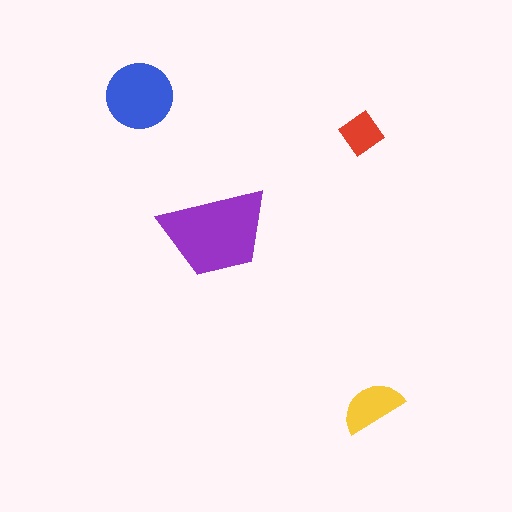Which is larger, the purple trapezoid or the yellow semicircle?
The purple trapezoid.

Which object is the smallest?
The red diamond.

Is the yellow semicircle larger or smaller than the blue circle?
Smaller.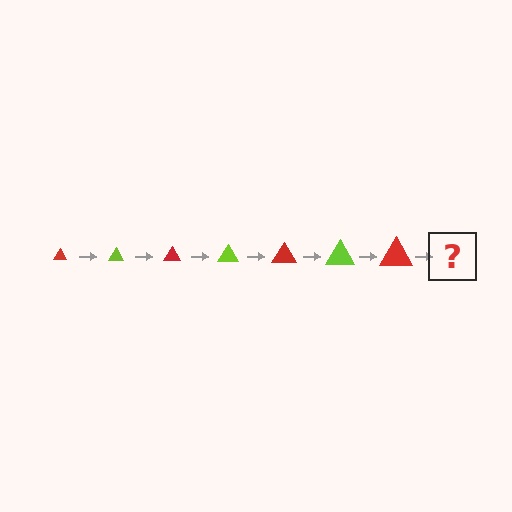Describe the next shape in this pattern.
It should be a lime triangle, larger than the previous one.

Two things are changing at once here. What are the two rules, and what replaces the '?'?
The two rules are that the triangle grows larger each step and the color cycles through red and lime. The '?' should be a lime triangle, larger than the previous one.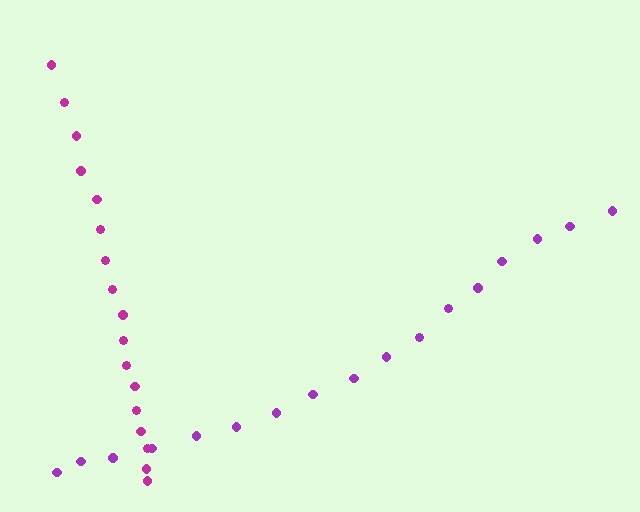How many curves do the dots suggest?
There are 2 distinct paths.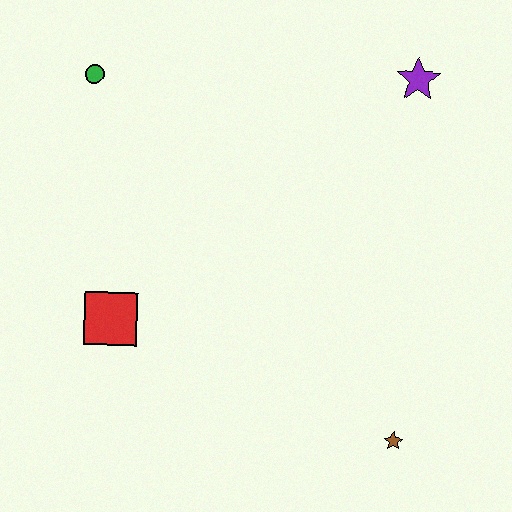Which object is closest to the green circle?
The red square is closest to the green circle.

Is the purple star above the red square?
Yes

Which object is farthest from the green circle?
The brown star is farthest from the green circle.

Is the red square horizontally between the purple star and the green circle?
Yes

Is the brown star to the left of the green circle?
No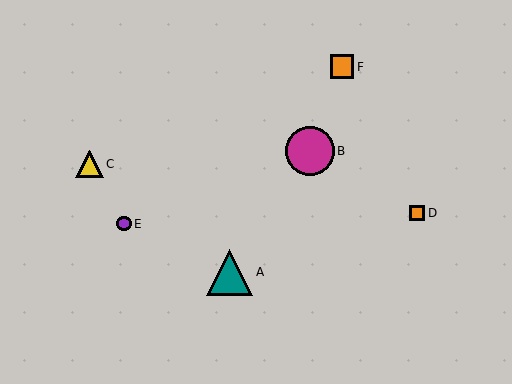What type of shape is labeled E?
Shape E is a purple circle.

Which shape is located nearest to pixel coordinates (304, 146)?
The magenta circle (labeled B) at (310, 151) is nearest to that location.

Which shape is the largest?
The magenta circle (labeled B) is the largest.